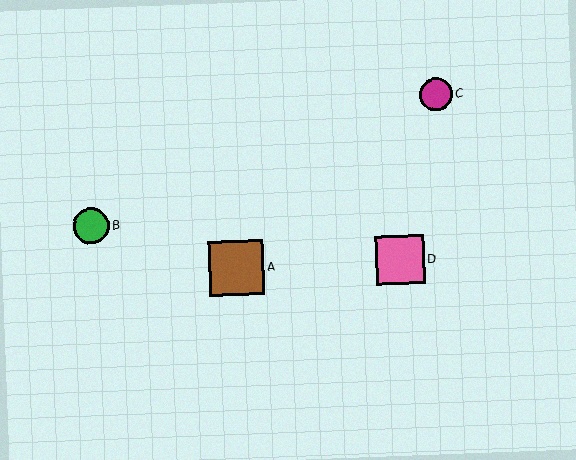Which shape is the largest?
The brown square (labeled A) is the largest.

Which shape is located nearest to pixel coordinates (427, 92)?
The magenta circle (labeled C) at (436, 95) is nearest to that location.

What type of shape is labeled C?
Shape C is a magenta circle.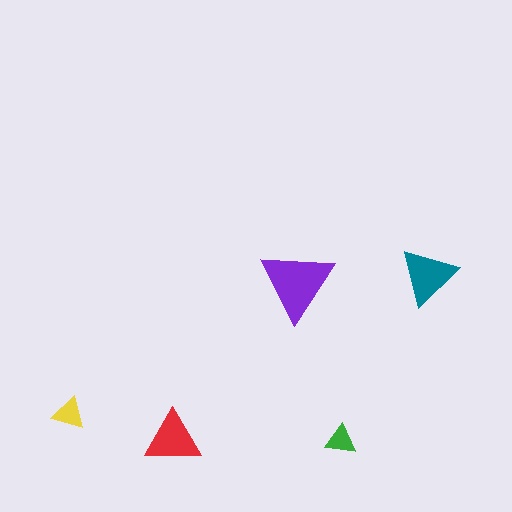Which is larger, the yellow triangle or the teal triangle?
The teal one.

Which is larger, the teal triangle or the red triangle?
The teal one.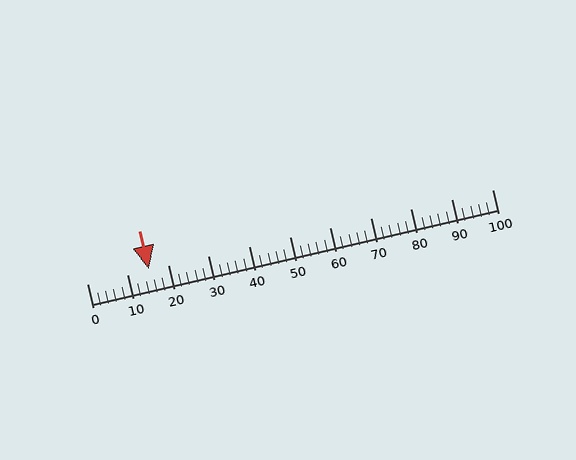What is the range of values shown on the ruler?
The ruler shows values from 0 to 100.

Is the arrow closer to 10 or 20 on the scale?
The arrow is closer to 20.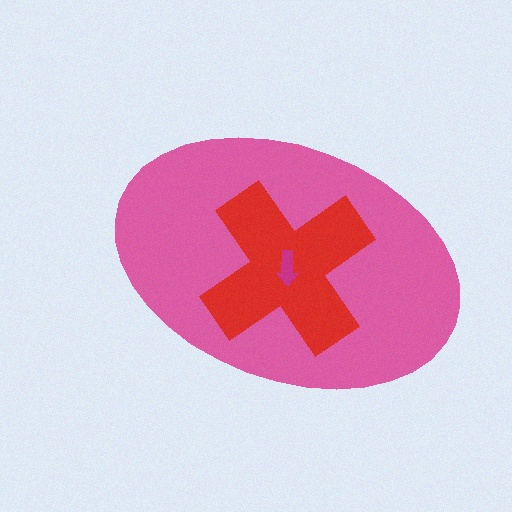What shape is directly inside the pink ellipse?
The red cross.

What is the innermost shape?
The magenta arrow.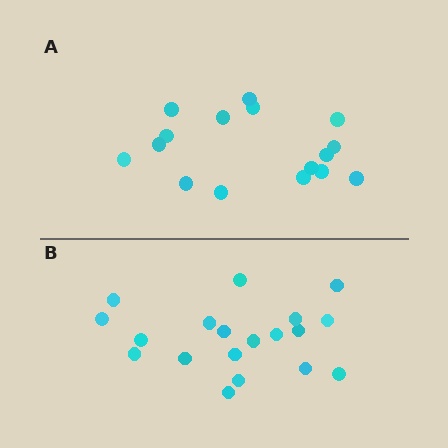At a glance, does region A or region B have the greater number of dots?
Region B (the bottom region) has more dots.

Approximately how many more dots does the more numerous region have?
Region B has just a few more — roughly 2 or 3 more dots than region A.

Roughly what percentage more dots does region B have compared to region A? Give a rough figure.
About 20% more.